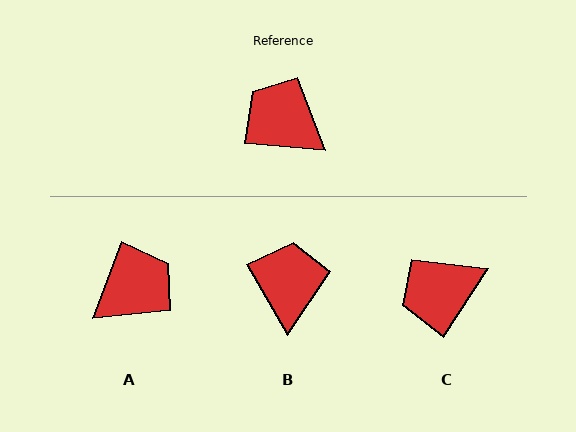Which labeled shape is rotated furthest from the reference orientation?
A, about 105 degrees away.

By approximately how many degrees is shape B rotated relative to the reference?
Approximately 55 degrees clockwise.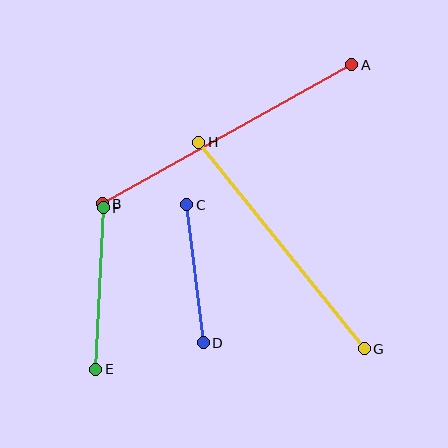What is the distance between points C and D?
The distance is approximately 139 pixels.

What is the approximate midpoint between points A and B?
The midpoint is at approximately (227, 134) pixels.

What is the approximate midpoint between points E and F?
The midpoint is at approximately (99, 289) pixels.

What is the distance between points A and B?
The distance is approximately 285 pixels.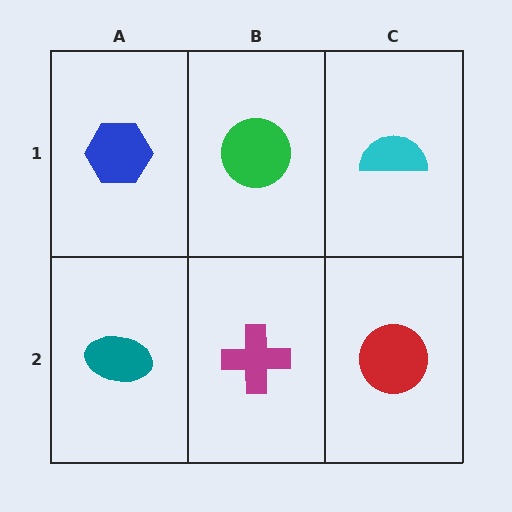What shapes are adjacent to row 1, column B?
A magenta cross (row 2, column B), a blue hexagon (row 1, column A), a cyan semicircle (row 1, column C).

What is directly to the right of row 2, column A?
A magenta cross.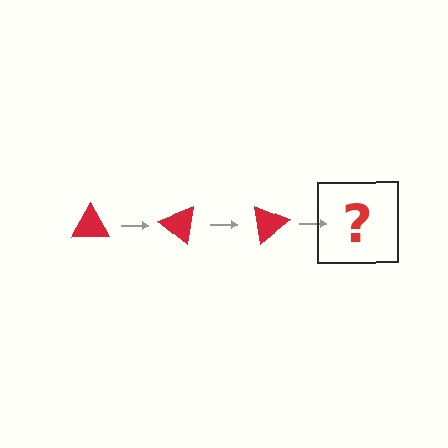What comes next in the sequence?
The next element should be a red triangle rotated 120 degrees.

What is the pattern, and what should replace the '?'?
The pattern is that the triangle rotates 40 degrees each step. The '?' should be a red triangle rotated 120 degrees.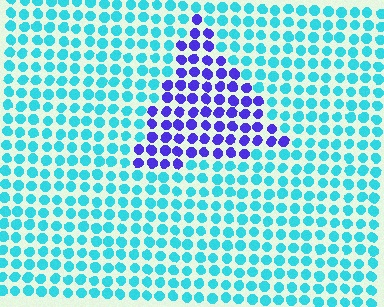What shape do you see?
I see a triangle.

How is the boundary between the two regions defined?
The boundary is defined purely by a slight shift in hue (about 66 degrees). Spacing, size, and orientation are identical on both sides.